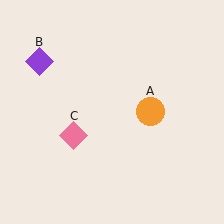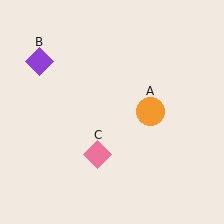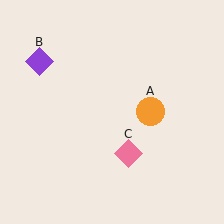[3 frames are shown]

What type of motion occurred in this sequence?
The pink diamond (object C) rotated counterclockwise around the center of the scene.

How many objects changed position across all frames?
1 object changed position: pink diamond (object C).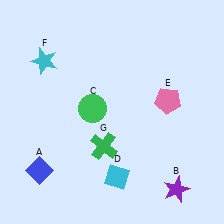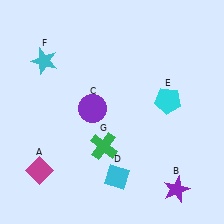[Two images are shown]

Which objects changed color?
A changed from blue to magenta. C changed from green to purple. E changed from pink to cyan.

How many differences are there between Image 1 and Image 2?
There are 3 differences between the two images.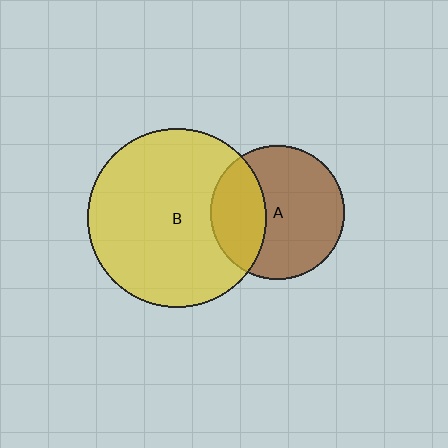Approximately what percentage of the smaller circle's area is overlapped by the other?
Approximately 30%.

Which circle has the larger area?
Circle B (yellow).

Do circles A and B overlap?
Yes.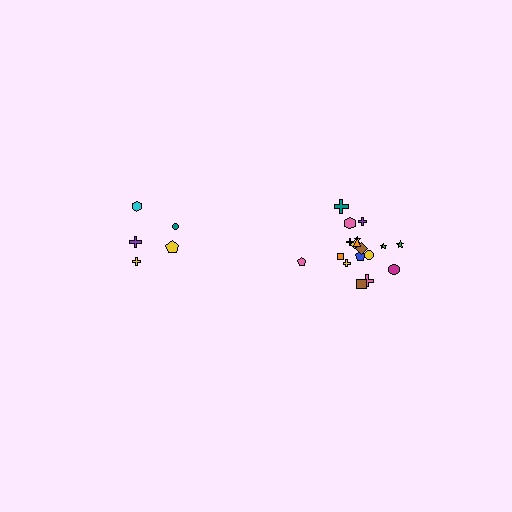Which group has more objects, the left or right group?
The right group.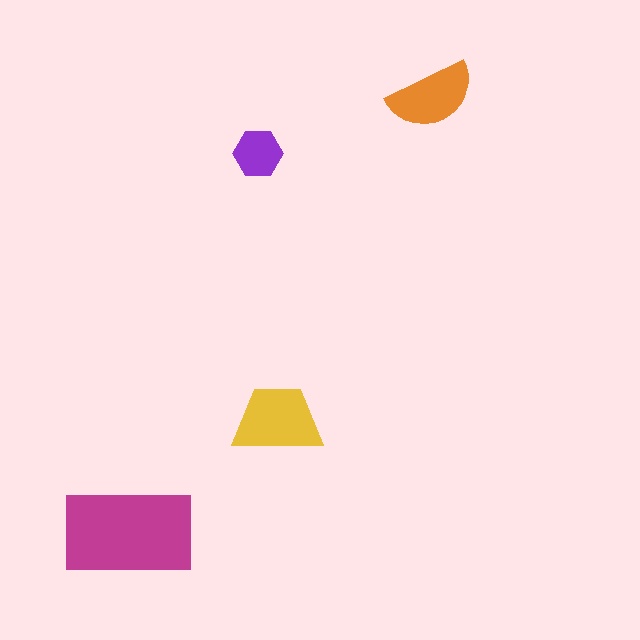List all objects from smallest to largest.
The purple hexagon, the orange semicircle, the yellow trapezoid, the magenta rectangle.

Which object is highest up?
The orange semicircle is topmost.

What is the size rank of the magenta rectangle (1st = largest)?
1st.